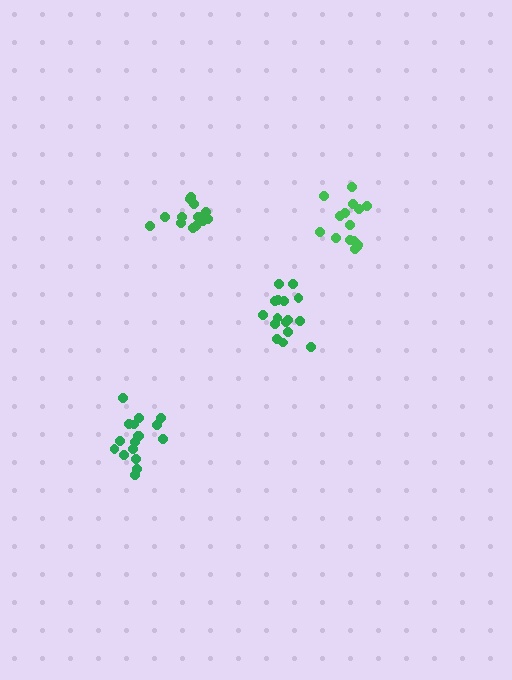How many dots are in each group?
Group 1: 15 dots, Group 2: 16 dots, Group 3: 17 dots, Group 4: 14 dots (62 total).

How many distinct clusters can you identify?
There are 4 distinct clusters.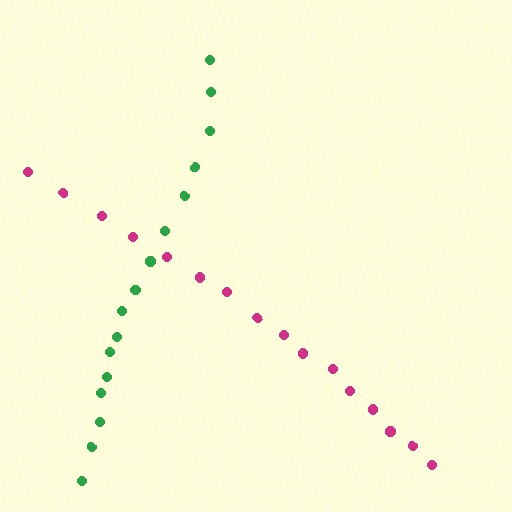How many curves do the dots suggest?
There are 2 distinct paths.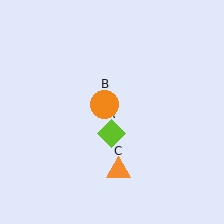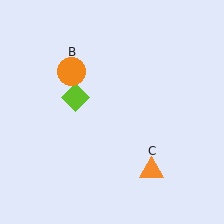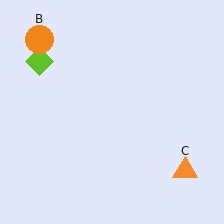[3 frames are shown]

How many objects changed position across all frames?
3 objects changed position: lime diamond (object A), orange circle (object B), orange triangle (object C).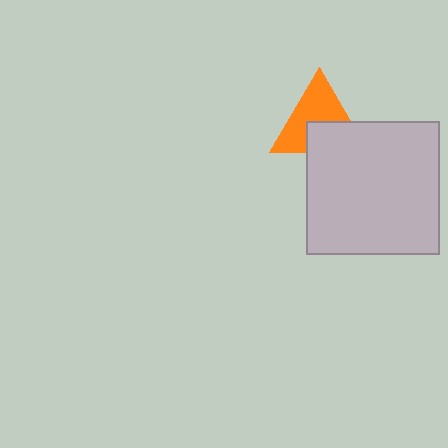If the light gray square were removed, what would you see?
You would see the complete orange triangle.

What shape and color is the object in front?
The object in front is a light gray square.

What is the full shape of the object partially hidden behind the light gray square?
The partially hidden object is an orange triangle.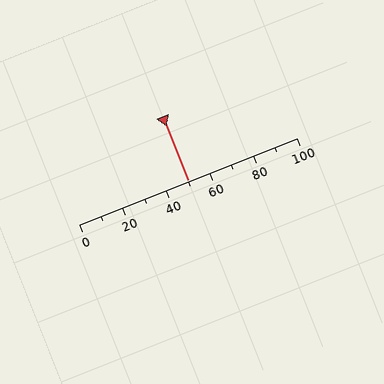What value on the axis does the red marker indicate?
The marker indicates approximately 50.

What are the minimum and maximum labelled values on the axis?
The axis runs from 0 to 100.